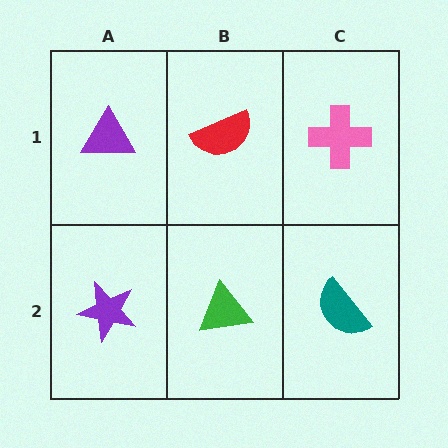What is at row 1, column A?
A purple triangle.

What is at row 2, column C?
A teal semicircle.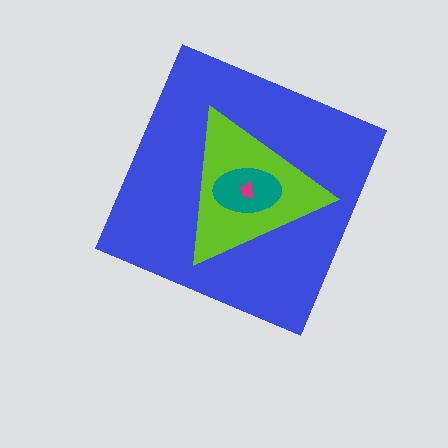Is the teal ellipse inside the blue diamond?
Yes.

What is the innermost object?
The magenta trapezoid.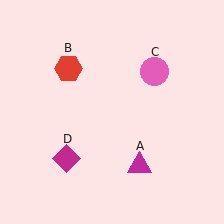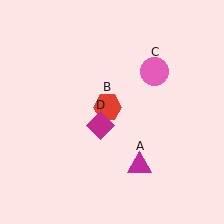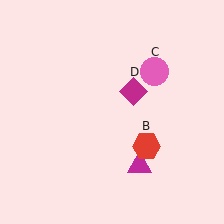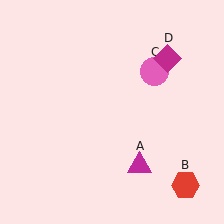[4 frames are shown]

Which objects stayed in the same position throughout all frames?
Magenta triangle (object A) and pink circle (object C) remained stationary.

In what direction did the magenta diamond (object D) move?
The magenta diamond (object D) moved up and to the right.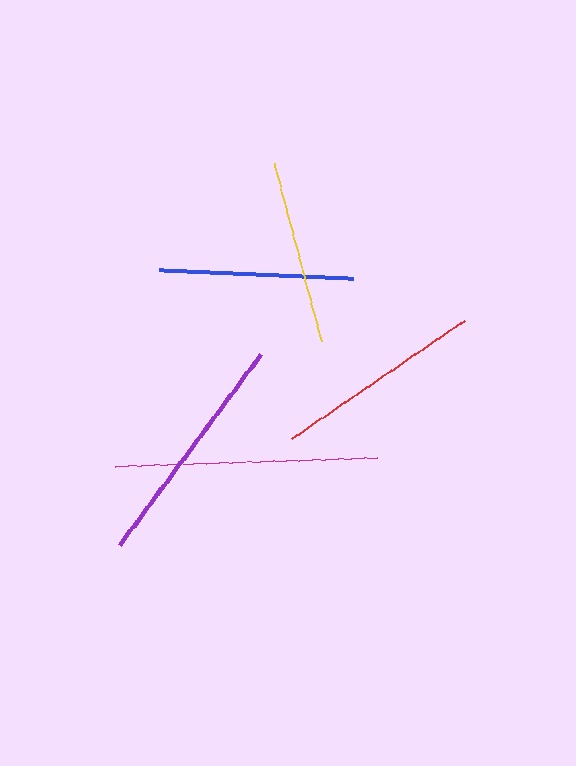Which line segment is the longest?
The magenta line is the longest at approximately 261 pixels.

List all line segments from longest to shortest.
From longest to shortest: magenta, purple, red, blue, yellow.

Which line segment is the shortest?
The yellow line is the shortest at approximately 184 pixels.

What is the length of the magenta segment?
The magenta segment is approximately 261 pixels long.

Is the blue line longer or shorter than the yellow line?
The blue line is longer than the yellow line.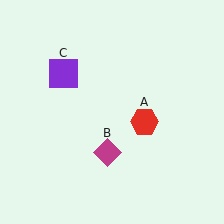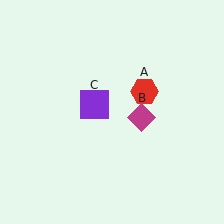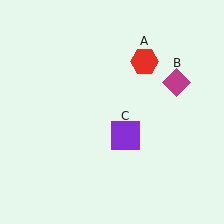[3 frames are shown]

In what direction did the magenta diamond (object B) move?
The magenta diamond (object B) moved up and to the right.